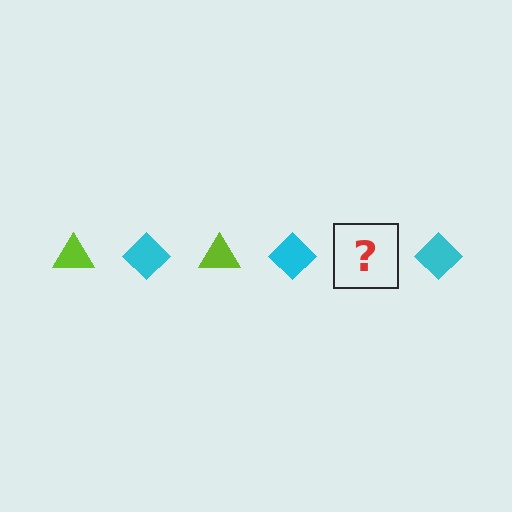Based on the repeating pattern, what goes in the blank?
The blank should be a lime triangle.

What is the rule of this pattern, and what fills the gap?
The rule is that the pattern alternates between lime triangle and cyan diamond. The gap should be filled with a lime triangle.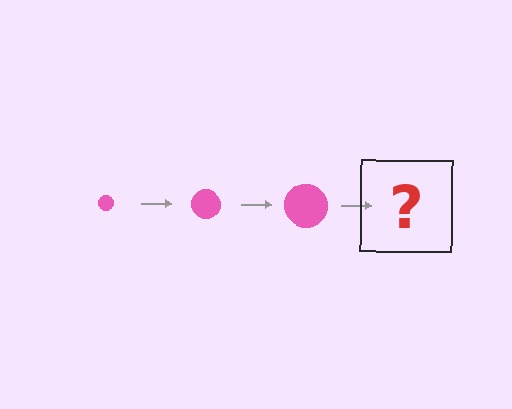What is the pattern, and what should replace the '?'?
The pattern is that the circle gets progressively larger each step. The '?' should be a pink circle, larger than the previous one.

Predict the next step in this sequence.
The next step is a pink circle, larger than the previous one.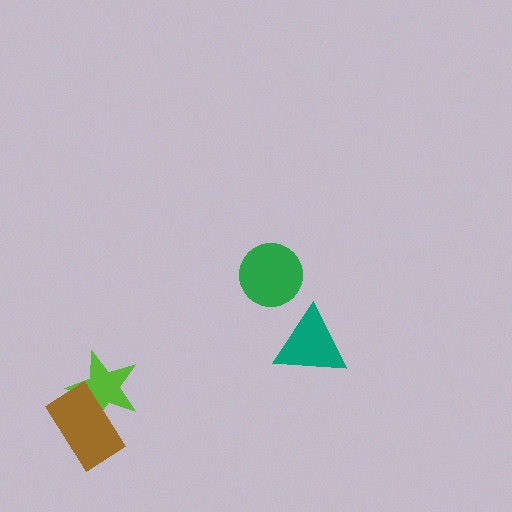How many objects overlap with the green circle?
0 objects overlap with the green circle.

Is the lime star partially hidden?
Yes, it is partially covered by another shape.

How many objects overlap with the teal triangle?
0 objects overlap with the teal triangle.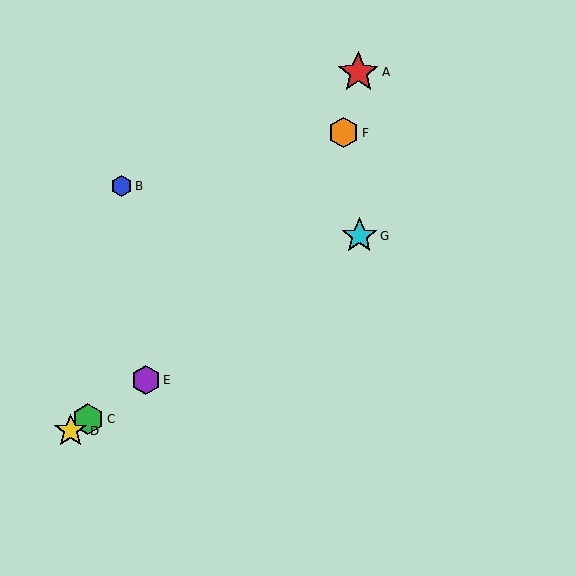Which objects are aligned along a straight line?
Objects C, D, E, G are aligned along a straight line.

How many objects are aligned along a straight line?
4 objects (C, D, E, G) are aligned along a straight line.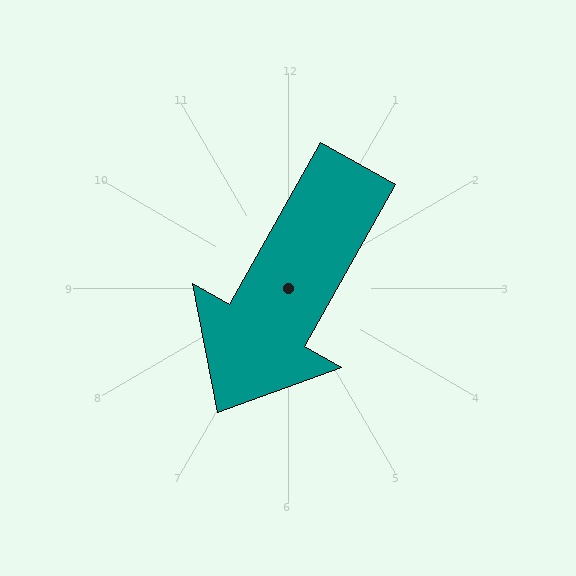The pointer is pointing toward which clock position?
Roughly 7 o'clock.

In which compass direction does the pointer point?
Southwest.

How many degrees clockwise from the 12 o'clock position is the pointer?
Approximately 209 degrees.